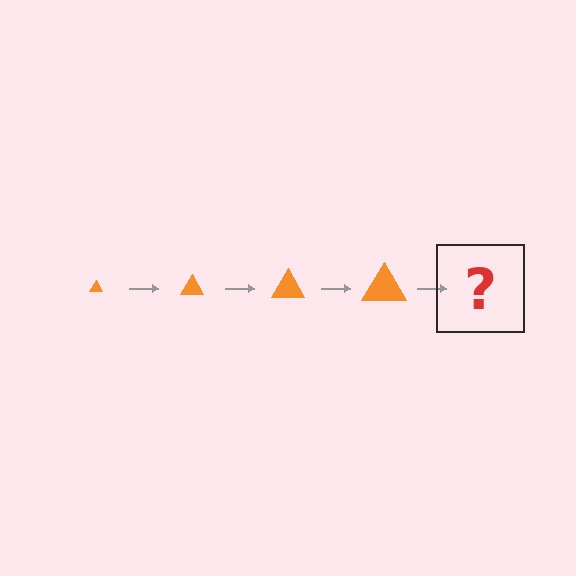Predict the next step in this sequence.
The next step is an orange triangle, larger than the previous one.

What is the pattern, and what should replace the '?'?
The pattern is that the triangle gets progressively larger each step. The '?' should be an orange triangle, larger than the previous one.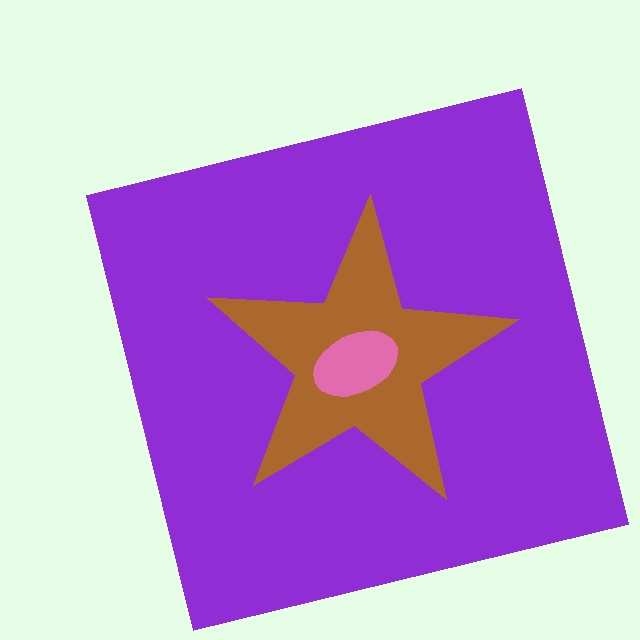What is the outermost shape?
The purple square.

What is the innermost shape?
The pink ellipse.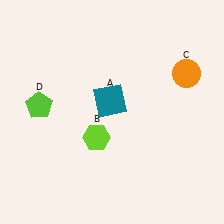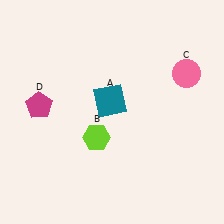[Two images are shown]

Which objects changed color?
C changed from orange to pink. D changed from lime to magenta.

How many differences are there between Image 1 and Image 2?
There are 2 differences between the two images.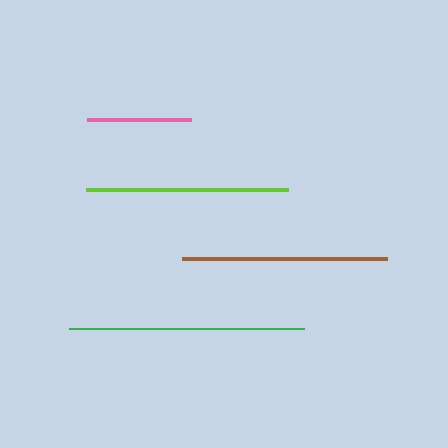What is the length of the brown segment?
The brown segment is approximately 205 pixels long.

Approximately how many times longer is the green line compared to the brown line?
The green line is approximately 1.1 times the length of the brown line.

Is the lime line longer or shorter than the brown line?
The brown line is longer than the lime line.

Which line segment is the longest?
The green line is the longest at approximately 235 pixels.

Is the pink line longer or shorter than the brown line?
The brown line is longer than the pink line.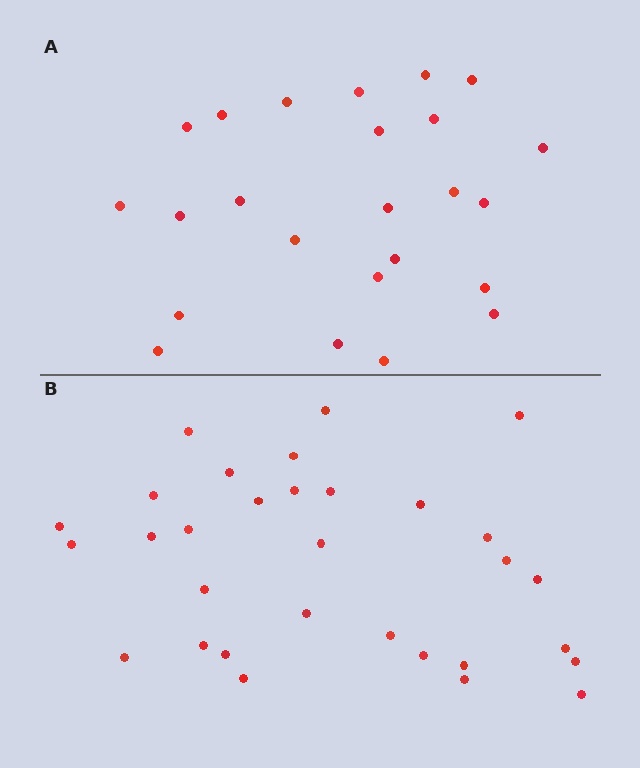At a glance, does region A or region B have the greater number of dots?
Region B (the bottom region) has more dots.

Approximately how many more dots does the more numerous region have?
Region B has roughly 8 or so more dots than region A.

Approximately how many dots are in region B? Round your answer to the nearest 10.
About 30 dots. (The exact count is 31, which rounds to 30.)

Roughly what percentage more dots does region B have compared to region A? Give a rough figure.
About 30% more.